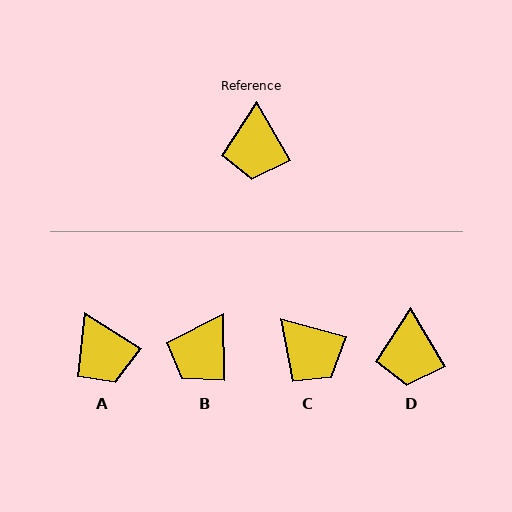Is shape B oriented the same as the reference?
No, it is off by about 29 degrees.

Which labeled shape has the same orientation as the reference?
D.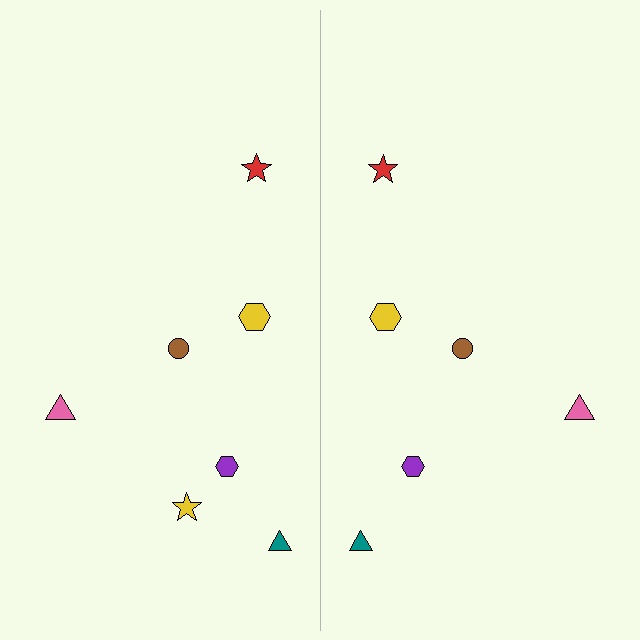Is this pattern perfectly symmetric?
No, the pattern is not perfectly symmetric. A yellow star is missing from the right side.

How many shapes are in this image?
There are 13 shapes in this image.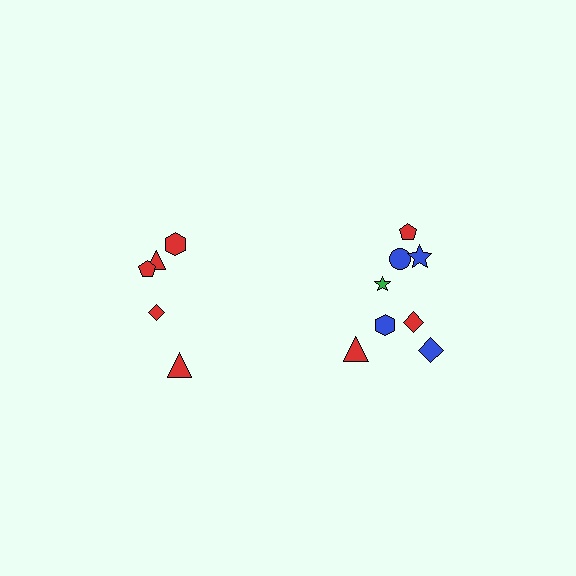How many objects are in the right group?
There are 8 objects.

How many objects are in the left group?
There are 5 objects.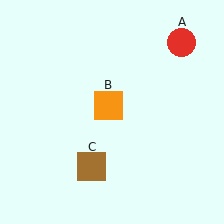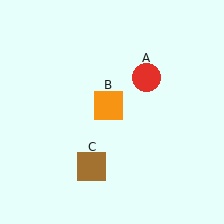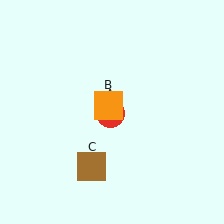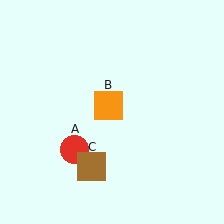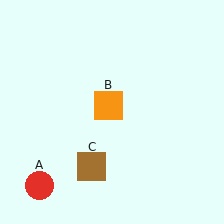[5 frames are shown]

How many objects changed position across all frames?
1 object changed position: red circle (object A).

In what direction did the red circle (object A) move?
The red circle (object A) moved down and to the left.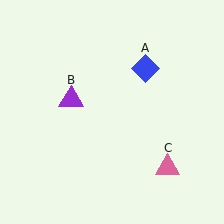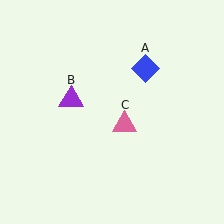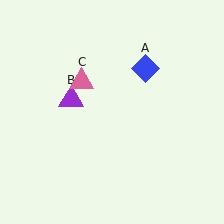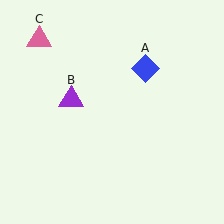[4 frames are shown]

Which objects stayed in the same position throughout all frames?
Blue diamond (object A) and purple triangle (object B) remained stationary.